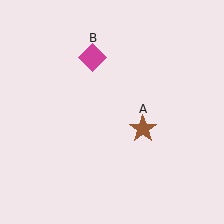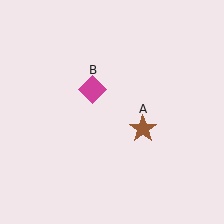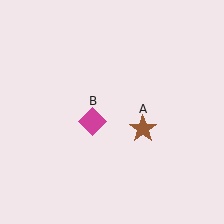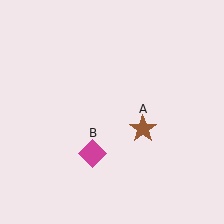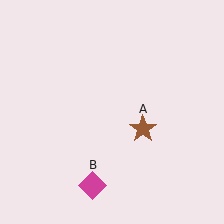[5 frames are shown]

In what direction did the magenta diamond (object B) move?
The magenta diamond (object B) moved down.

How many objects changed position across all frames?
1 object changed position: magenta diamond (object B).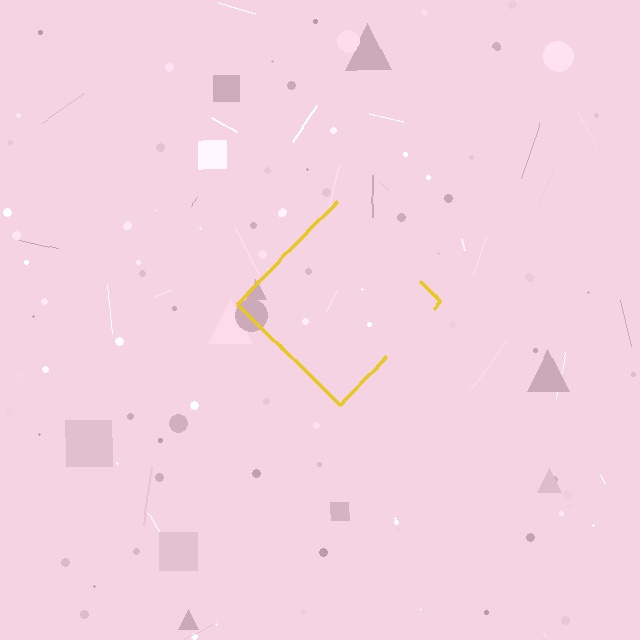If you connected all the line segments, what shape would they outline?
They would outline a diamond.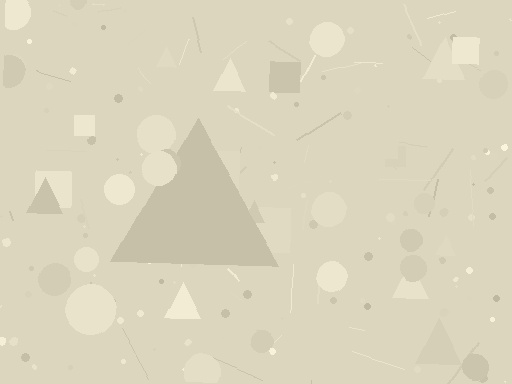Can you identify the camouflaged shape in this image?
The camouflaged shape is a triangle.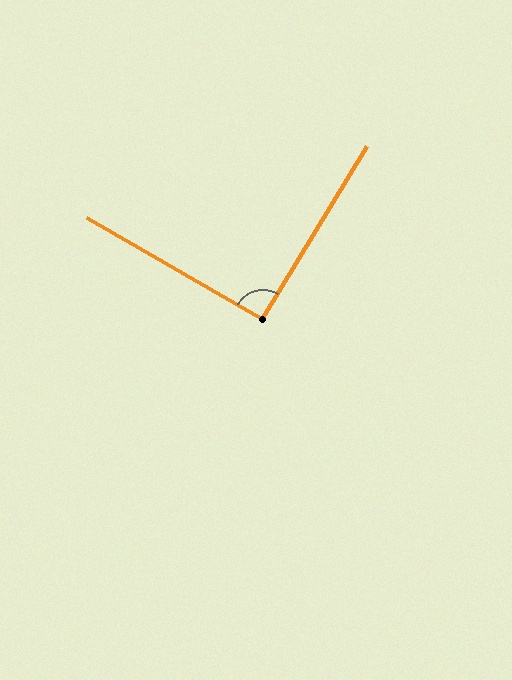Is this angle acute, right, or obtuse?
It is approximately a right angle.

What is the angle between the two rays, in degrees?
Approximately 91 degrees.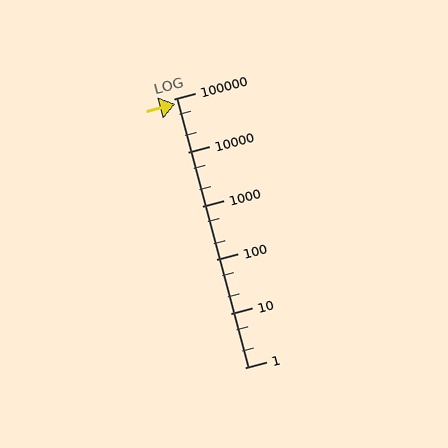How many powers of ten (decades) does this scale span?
The scale spans 5 decades, from 1 to 100000.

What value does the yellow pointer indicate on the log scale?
The pointer indicates approximately 80000.